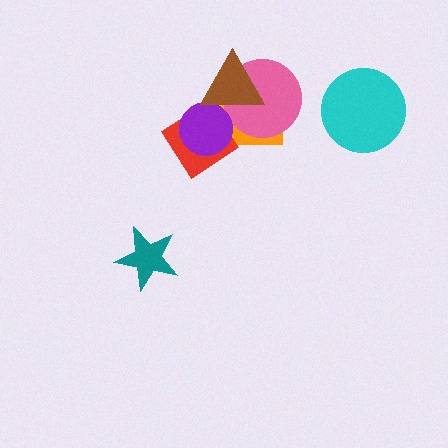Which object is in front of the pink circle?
The brown triangle is in front of the pink circle.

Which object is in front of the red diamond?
The purple circle is in front of the red diamond.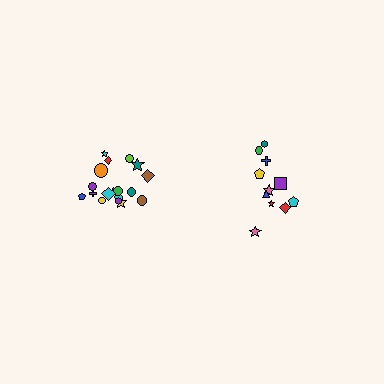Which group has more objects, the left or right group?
The left group.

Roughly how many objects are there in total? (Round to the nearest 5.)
Roughly 30 objects in total.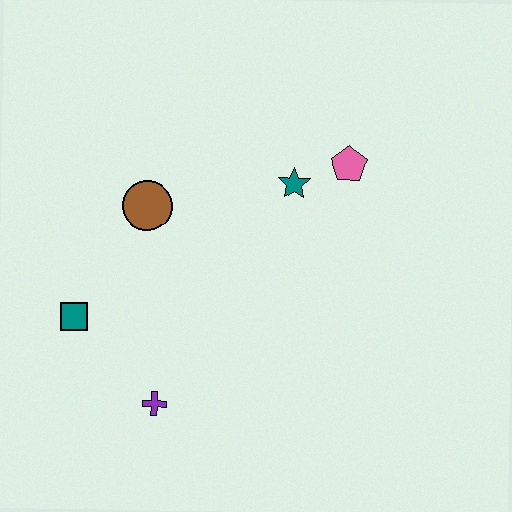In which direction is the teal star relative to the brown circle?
The teal star is to the right of the brown circle.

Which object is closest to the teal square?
The purple cross is closest to the teal square.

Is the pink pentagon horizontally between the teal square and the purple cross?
No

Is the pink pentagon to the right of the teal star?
Yes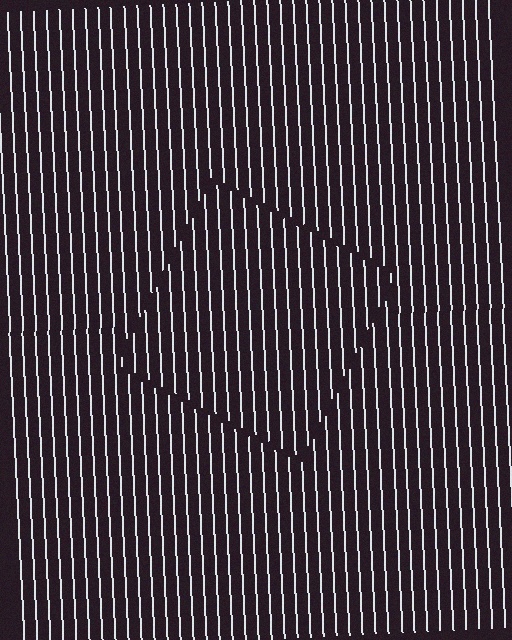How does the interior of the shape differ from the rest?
The interior of the shape contains the same grating, shifted by half a period — the contour is defined by the phase discontinuity where line-ends from the inner and outer gratings abut.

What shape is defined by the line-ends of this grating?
An illusory square. The interior of the shape contains the same grating, shifted by half a period — the contour is defined by the phase discontinuity where line-ends from the inner and outer gratings abut.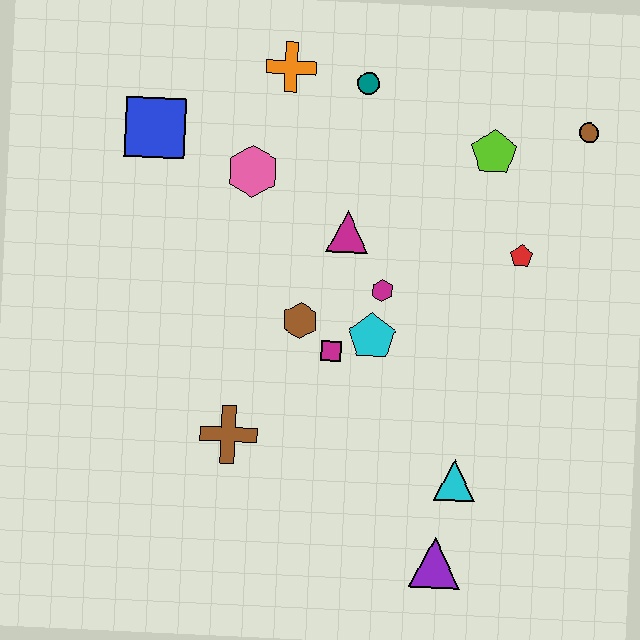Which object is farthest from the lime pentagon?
The purple triangle is farthest from the lime pentagon.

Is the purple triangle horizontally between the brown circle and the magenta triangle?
Yes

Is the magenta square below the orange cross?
Yes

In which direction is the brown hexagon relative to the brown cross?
The brown hexagon is above the brown cross.